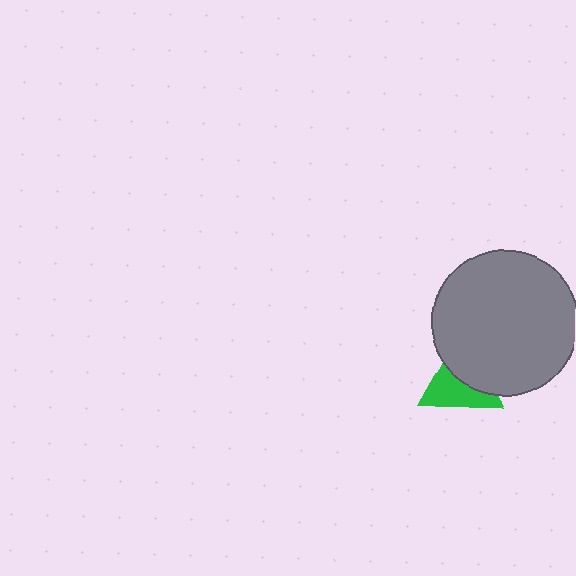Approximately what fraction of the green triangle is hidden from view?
Roughly 46% of the green triangle is hidden behind the gray circle.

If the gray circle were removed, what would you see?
You would see the complete green triangle.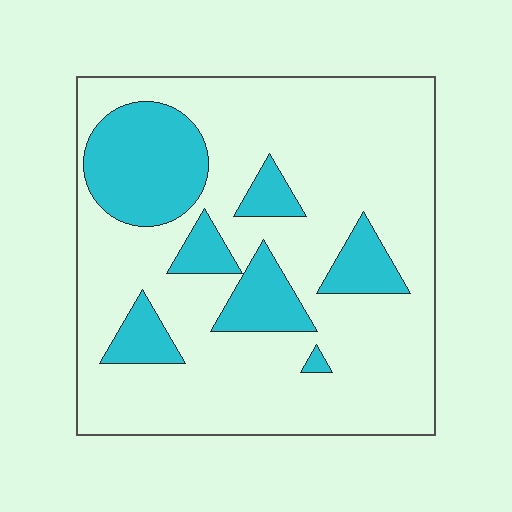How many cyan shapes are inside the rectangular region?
7.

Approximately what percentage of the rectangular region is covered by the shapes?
Approximately 25%.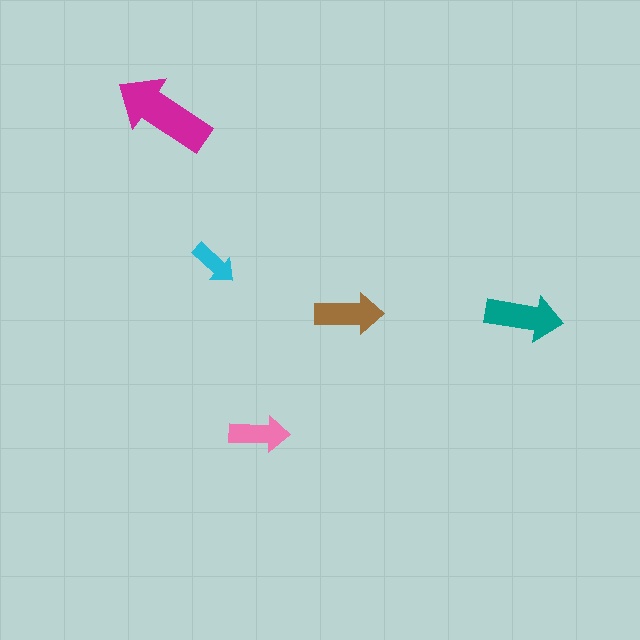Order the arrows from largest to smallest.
the magenta one, the teal one, the brown one, the pink one, the cyan one.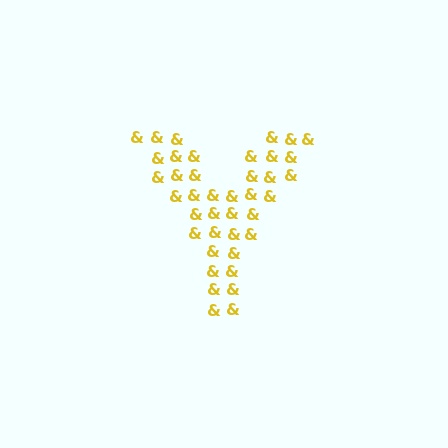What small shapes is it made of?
It is made of small ampersands.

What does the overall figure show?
The overall figure shows the letter Y.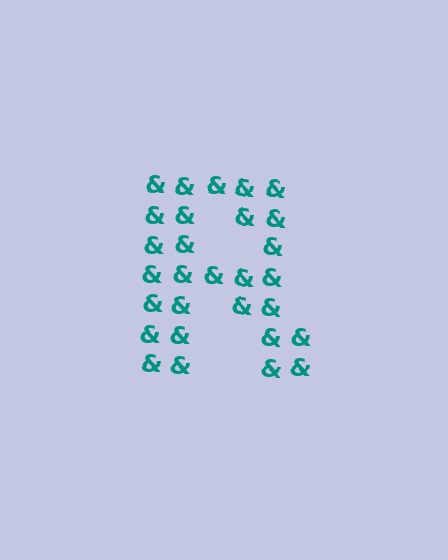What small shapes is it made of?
It is made of small ampersands.